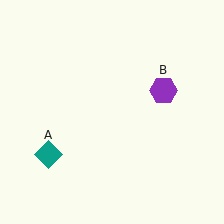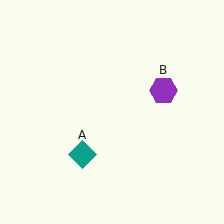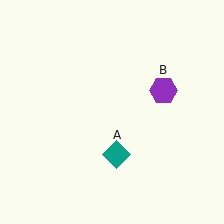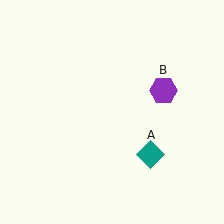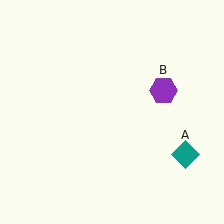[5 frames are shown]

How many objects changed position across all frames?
1 object changed position: teal diamond (object A).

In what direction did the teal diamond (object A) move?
The teal diamond (object A) moved right.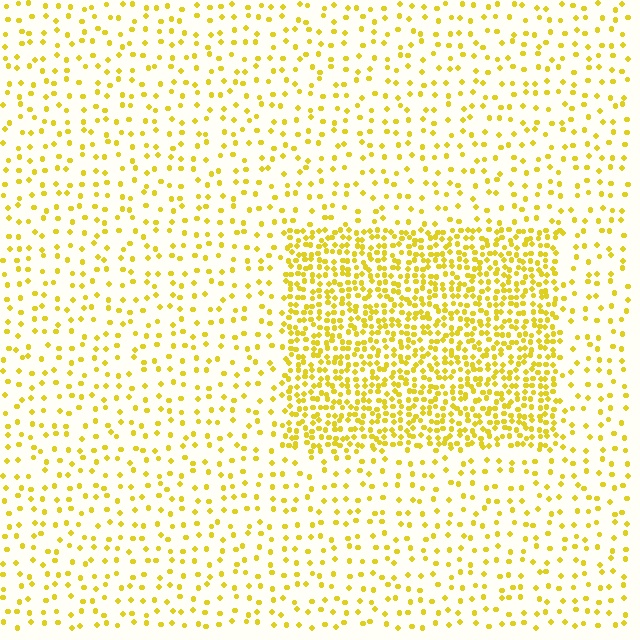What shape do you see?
I see a rectangle.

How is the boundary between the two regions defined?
The boundary is defined by a change in element density (approximately 3.0x ratio). All elements are the same color, size, and shape.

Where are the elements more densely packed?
The elements are more densely packed inside the rectangle boundary.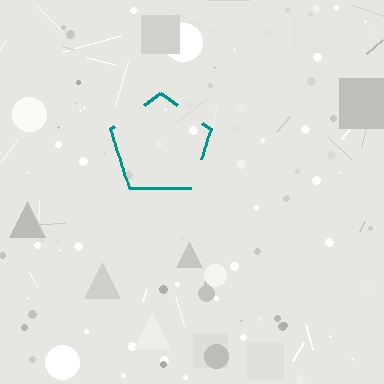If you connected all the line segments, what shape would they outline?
They would outline a pentagon.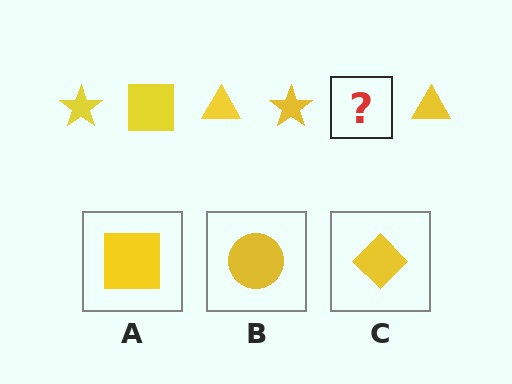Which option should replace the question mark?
Option A.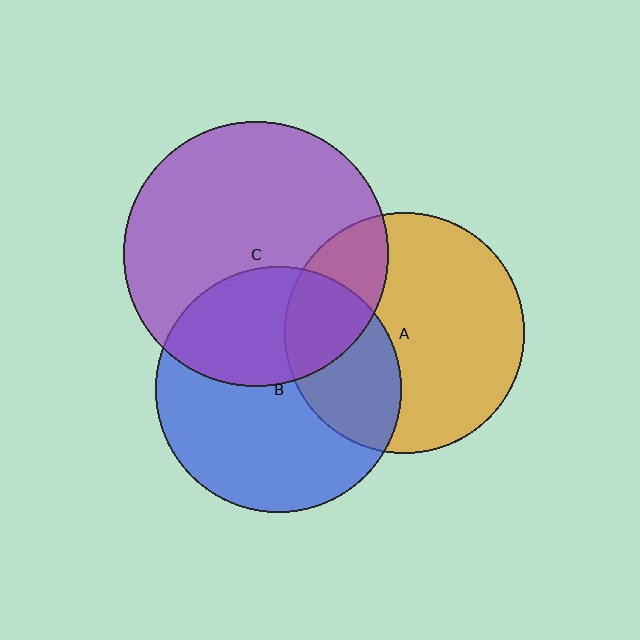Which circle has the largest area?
Circle C (purple).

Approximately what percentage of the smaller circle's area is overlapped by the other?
Approximately 25%.